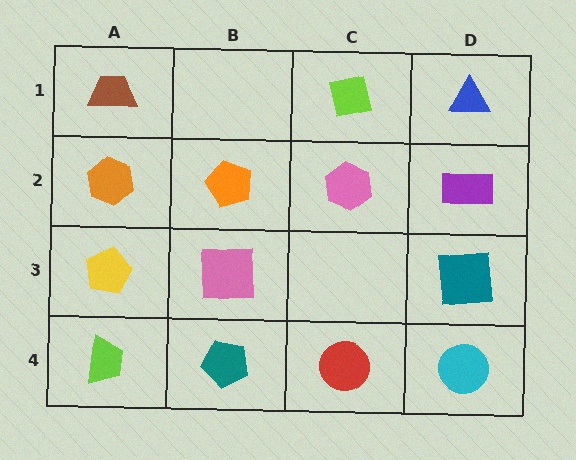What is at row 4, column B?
A teal pentagon.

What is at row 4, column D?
A cyan circle.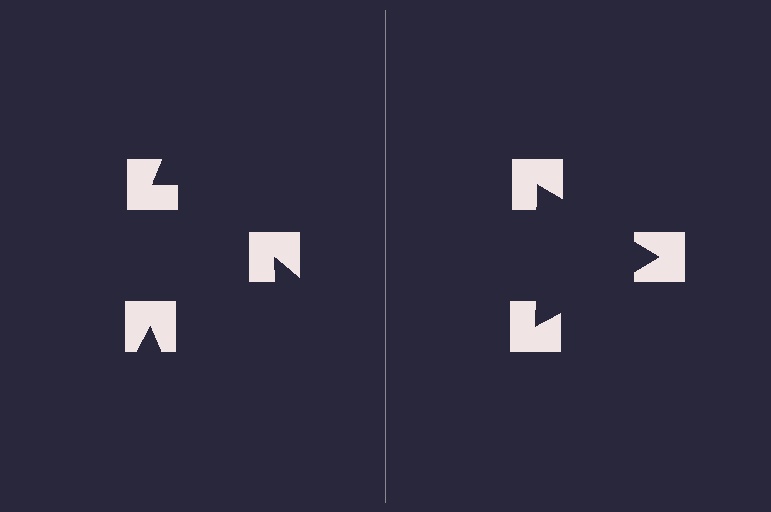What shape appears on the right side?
An illusory triangle.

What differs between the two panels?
The notched squares are positioned identically on both sides; only the wedge orientations differ. On the right they align to a triangle; on the left they are misaligned.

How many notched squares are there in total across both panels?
6 — 3 on each side.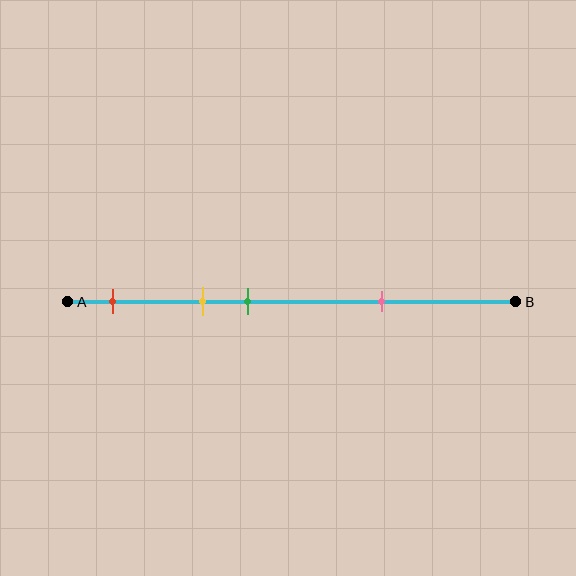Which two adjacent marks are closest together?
The yellow and green marks are the closest adjacent pair.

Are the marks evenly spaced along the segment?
No, the marks are not evenly spaced.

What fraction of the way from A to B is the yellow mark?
The yellow mark is approximately 30% (0.3) of the way from A to B.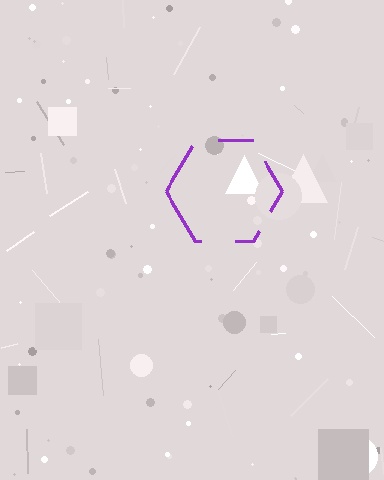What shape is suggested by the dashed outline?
The dashed outline suggests a hexagon.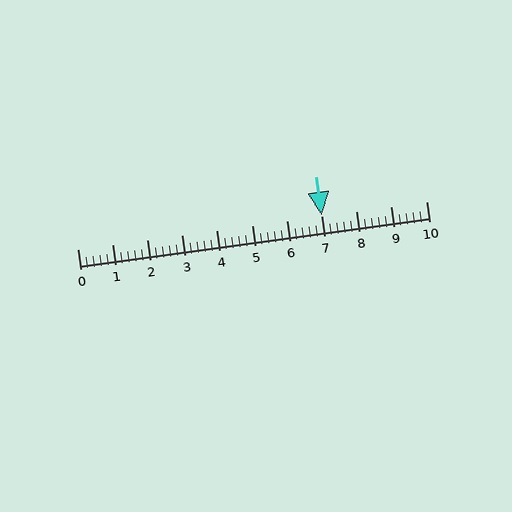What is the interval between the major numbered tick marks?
The major tick marks are spaced 1 units apart.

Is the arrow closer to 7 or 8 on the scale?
The arrow is closer to 7.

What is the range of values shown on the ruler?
The ruler shows values from 0 to 10.